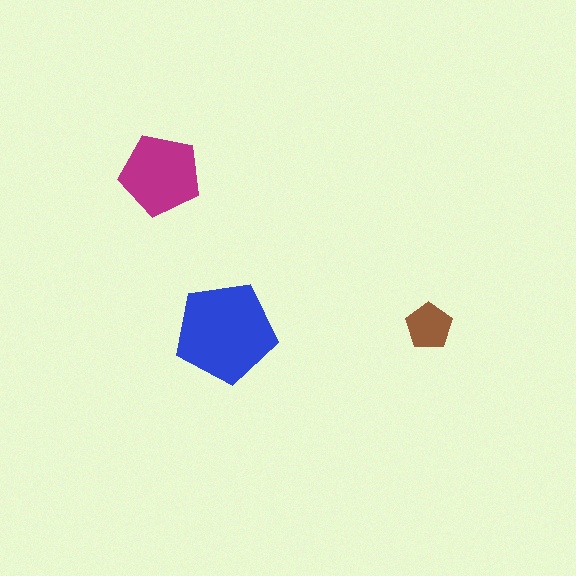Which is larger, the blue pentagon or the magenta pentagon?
The blue one.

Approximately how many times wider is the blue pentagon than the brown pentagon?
About 2 times wider.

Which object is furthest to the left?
The magenta pentagon is leftmost.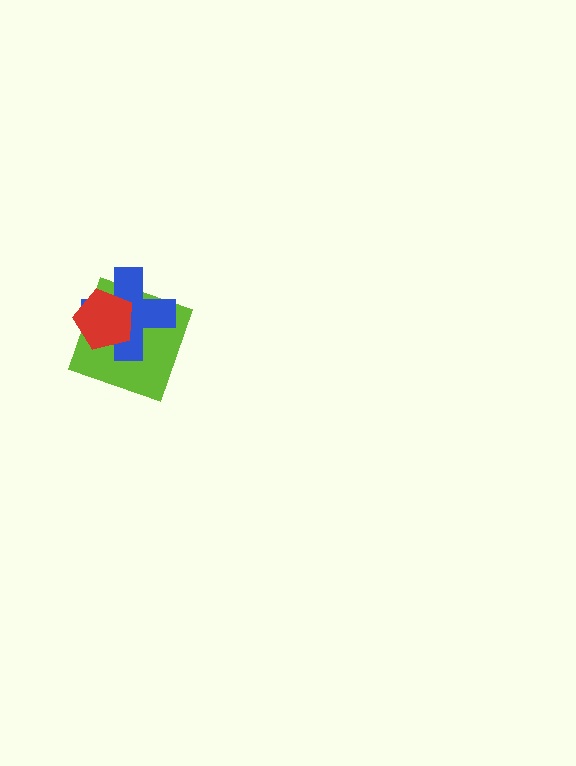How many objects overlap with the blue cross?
2 objects overlap with the blue cross.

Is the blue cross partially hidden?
Yes, it is partially covered by another shape.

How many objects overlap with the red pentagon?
2 objects overlap with the red pentagon.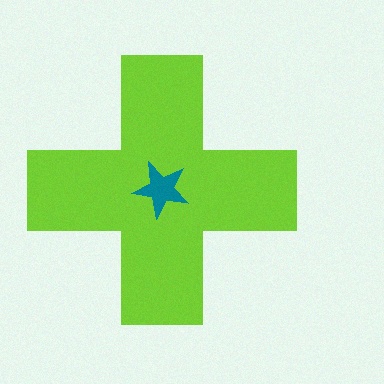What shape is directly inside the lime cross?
The teal star.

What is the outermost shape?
The lime cross.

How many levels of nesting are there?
2.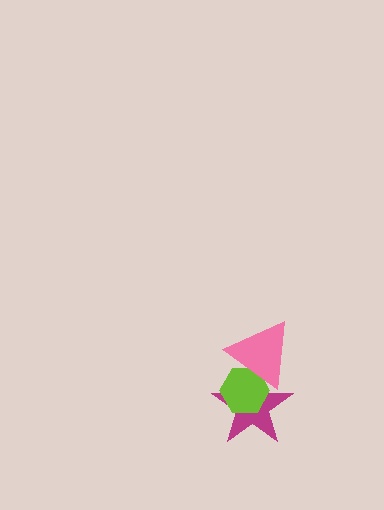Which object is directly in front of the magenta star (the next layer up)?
The lime hexagon is directly in front of the magenta star.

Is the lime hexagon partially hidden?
Yes, it is partially covered by another shape.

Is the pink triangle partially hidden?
No, no other shape covers it.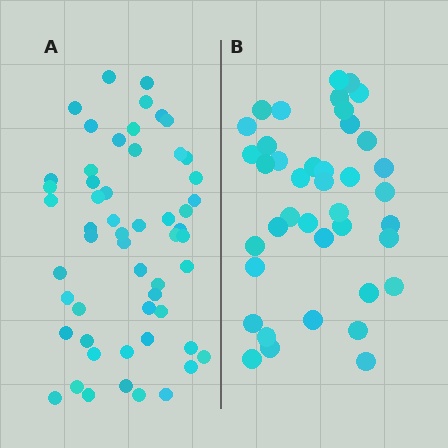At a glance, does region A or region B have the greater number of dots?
Region A (the left region) has more dots.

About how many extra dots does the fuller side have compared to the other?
Region A has approximately 15 more dots than region B.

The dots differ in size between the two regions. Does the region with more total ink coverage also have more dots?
No. Region B has more total ink coverage because its dots are larger, but region A actually contains more individual dots. Total area can be misleading — the number of items is what matters here.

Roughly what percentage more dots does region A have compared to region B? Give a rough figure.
About 40% more.